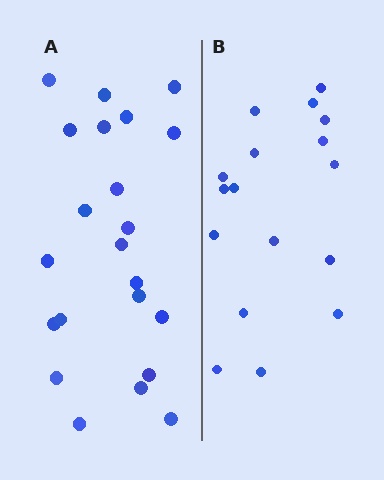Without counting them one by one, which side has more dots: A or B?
Region A (the left region) has more dots.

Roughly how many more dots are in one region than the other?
Region A has about 5 more dots than region B.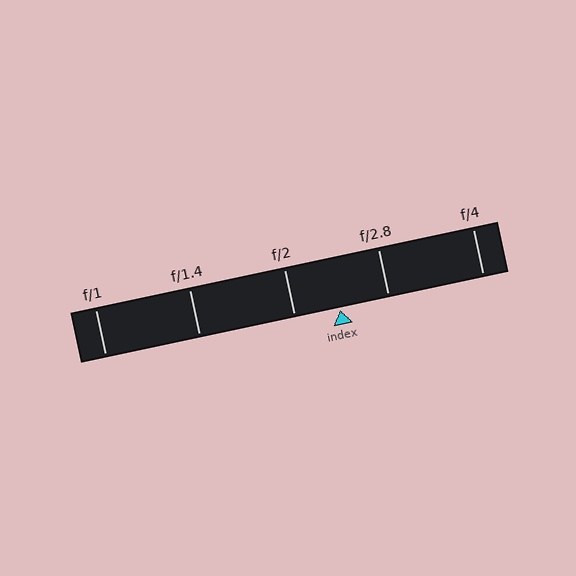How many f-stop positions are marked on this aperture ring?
There are 5 f-stop positions marked.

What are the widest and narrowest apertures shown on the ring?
The widest aperture shown is f/1 and the narrowest is f/4.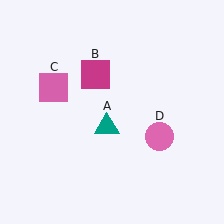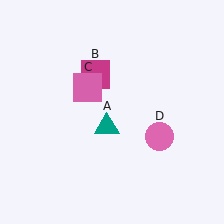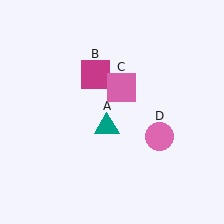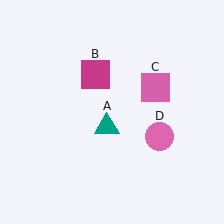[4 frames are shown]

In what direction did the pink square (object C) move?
The pink square (object C) moved right.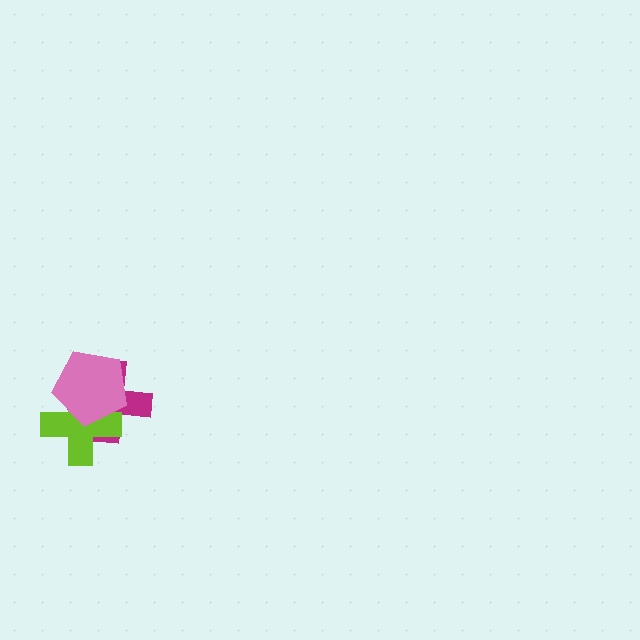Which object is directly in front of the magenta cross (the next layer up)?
The lime cross is directly in front of the magenta cross.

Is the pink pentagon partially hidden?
No, no other shape covers it.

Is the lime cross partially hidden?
Yes, it is partially covered by another shape.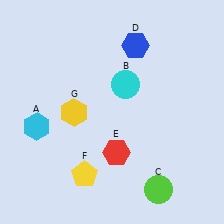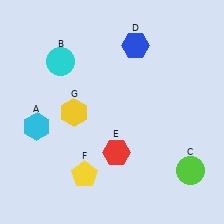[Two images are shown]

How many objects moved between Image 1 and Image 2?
2 objects moved between the two images.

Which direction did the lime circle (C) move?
The lime circle (C) moved right.